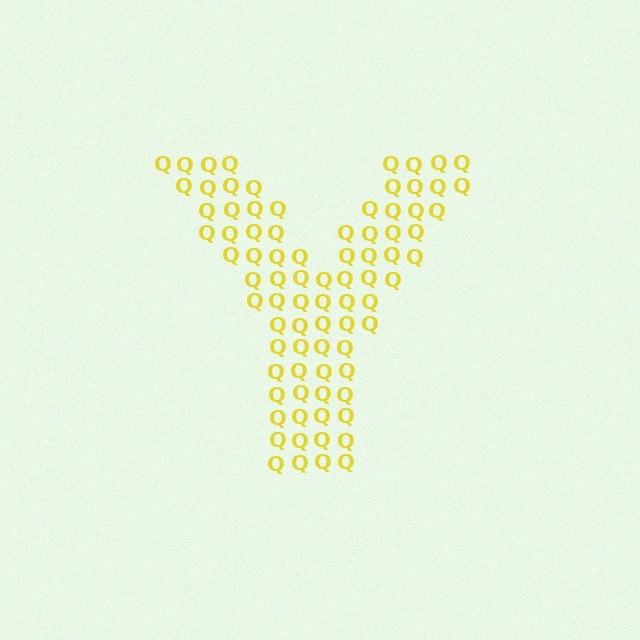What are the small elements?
The small elements are letter Q's.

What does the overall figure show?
The overall figure shows the letter Y.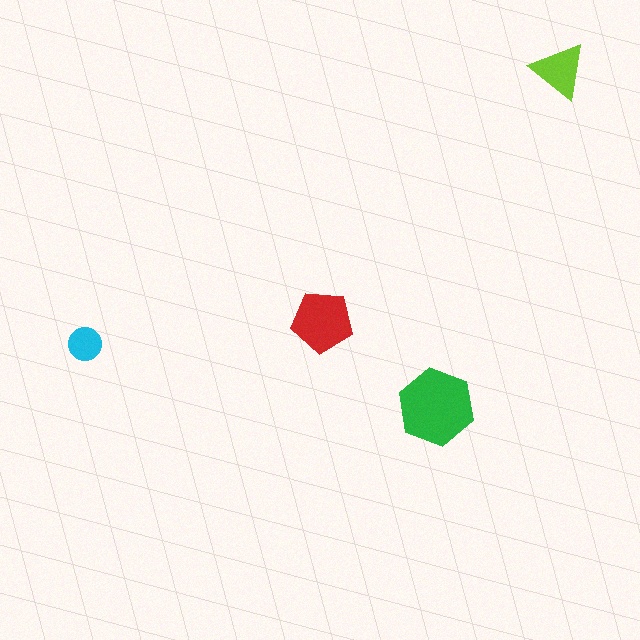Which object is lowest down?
The green hexagon is bottommost.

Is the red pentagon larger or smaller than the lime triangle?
Larger.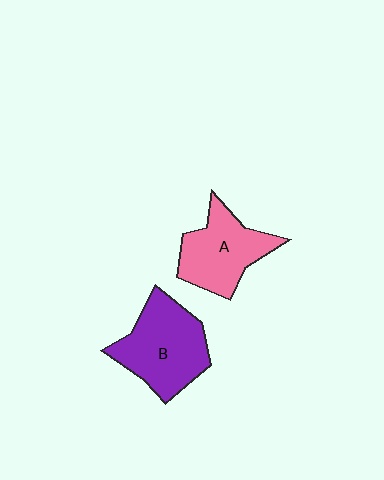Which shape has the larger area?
Shape B (purple).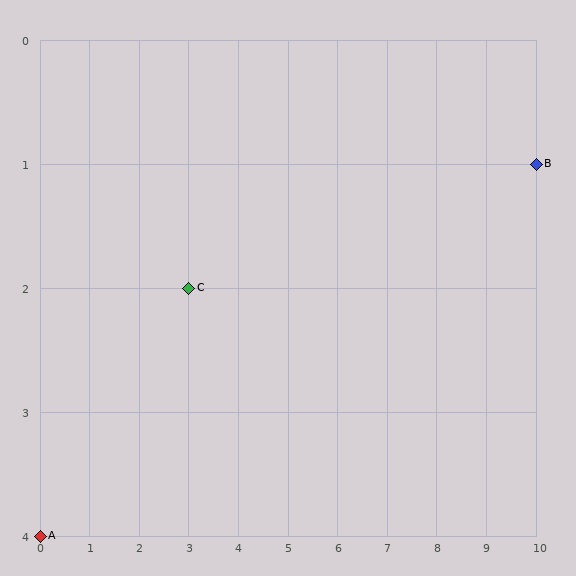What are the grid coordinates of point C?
Point C is at grid coordinates (3, 2).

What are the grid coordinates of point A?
Point A is at grid coordinates (0, 4).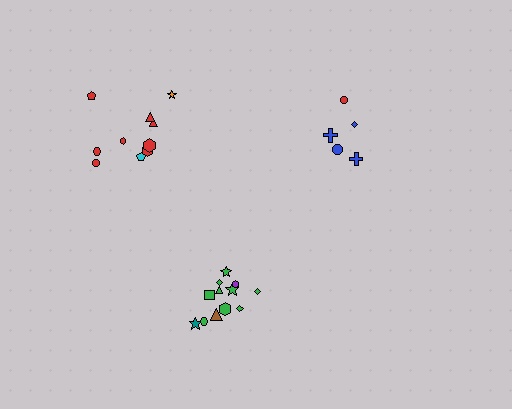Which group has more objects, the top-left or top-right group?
The top-left group.